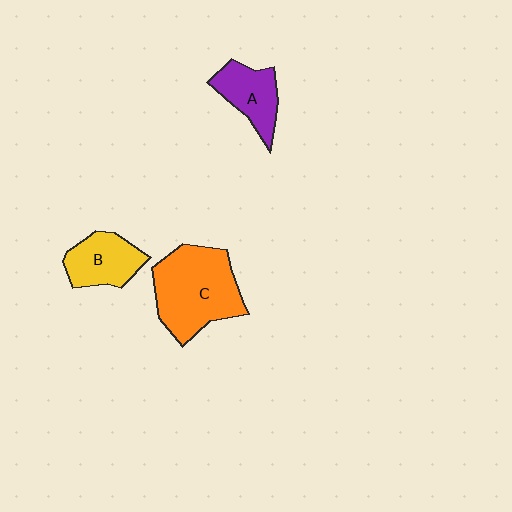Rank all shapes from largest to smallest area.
From largest to smallest: C (orange), B (yellow), A (purple).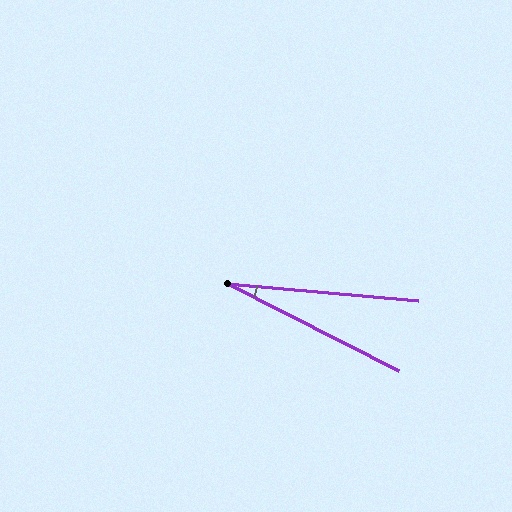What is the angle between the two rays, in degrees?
Approximately 22 degrees.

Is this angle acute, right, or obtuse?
It is acute.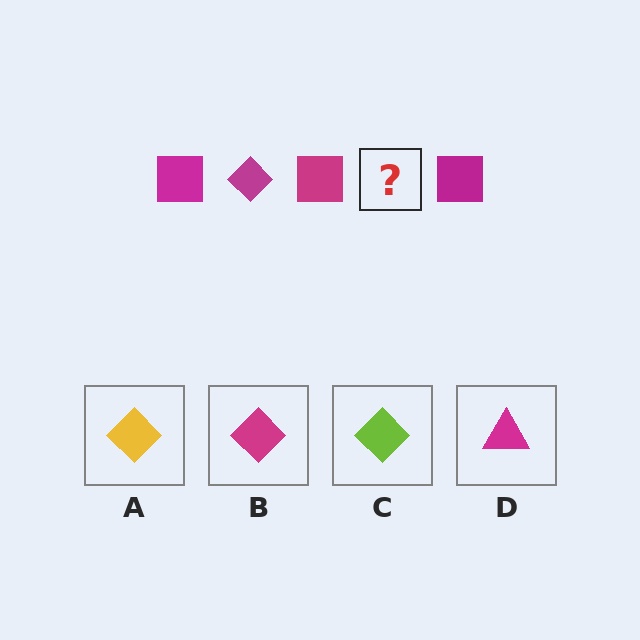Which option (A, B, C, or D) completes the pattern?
B.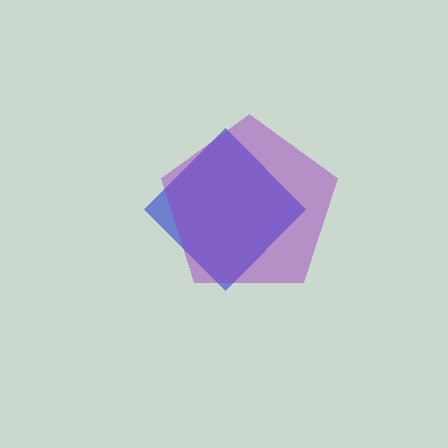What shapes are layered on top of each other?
The layered shapes are: a blue diamond, a purple pentagon.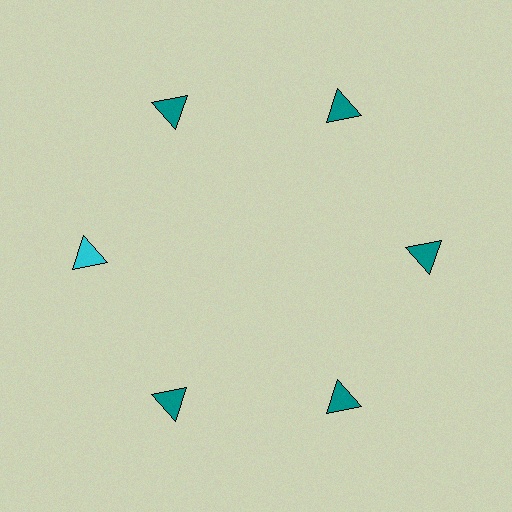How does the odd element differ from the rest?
It has a different color: cyan instead of teal.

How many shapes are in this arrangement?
There are 6 shapes arranged in a ring pattern.